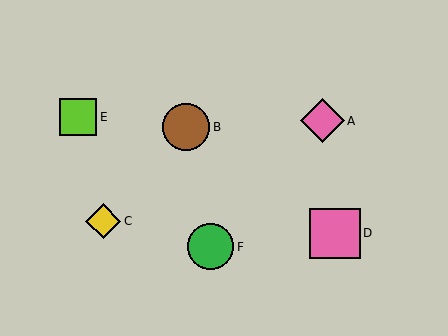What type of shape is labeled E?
Shape E is a lime square.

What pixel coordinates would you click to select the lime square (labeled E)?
Click at (78, 117) to select the lime square E.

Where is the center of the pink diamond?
The center of the pink diamond is at (322, 121).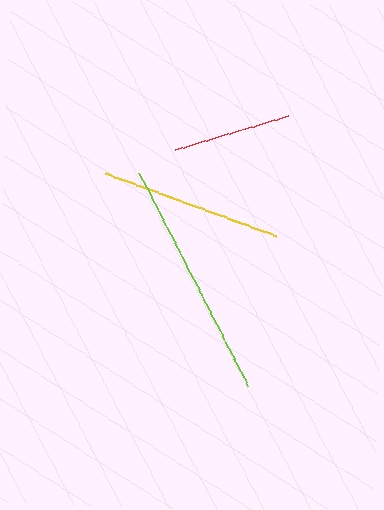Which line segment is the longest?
The lime line is the longest at approximately 239 pixels.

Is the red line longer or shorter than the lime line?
The lime line is longer than the red line.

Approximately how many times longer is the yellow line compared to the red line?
The yellow line is approximately 1.5 times the length of the red line.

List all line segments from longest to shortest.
From longest to shortest: lime, yellow, red.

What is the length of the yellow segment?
The yellow segment is approximately 181 pixels long.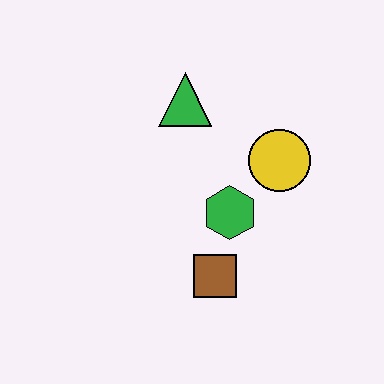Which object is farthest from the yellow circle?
The brown square is farthest from the yellow circle.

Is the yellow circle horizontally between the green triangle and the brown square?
No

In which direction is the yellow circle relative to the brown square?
The yellow circle is above the brown square.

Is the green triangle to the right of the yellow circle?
No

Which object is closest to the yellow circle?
The green hexagon is closest to the yellow circle.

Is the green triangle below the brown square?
No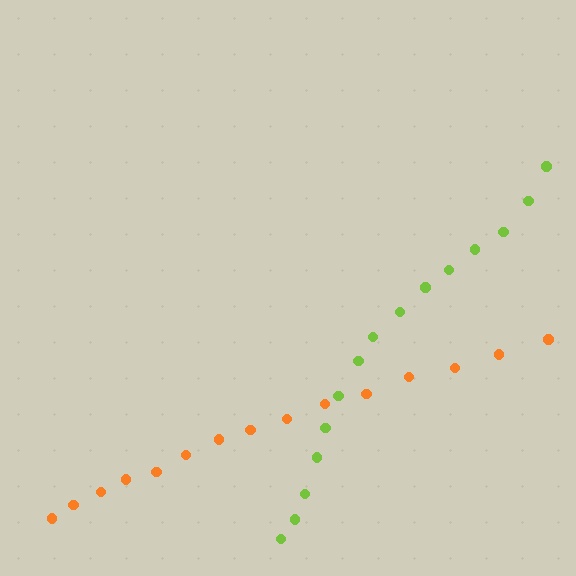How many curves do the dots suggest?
There are 2 distinct paths.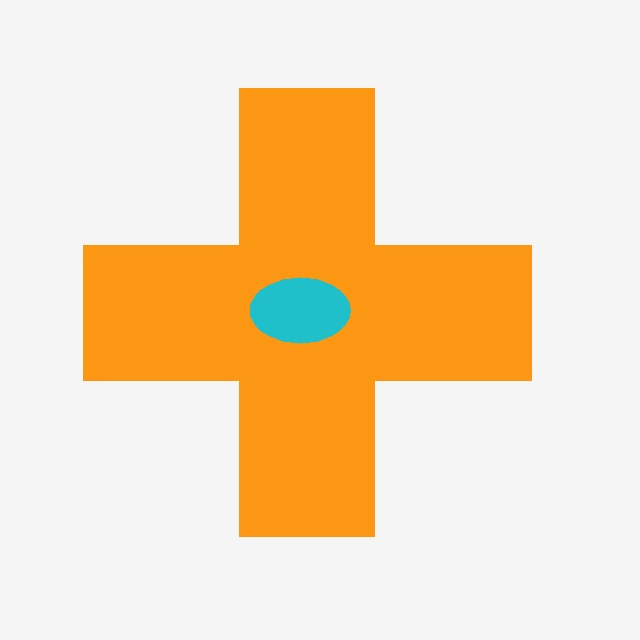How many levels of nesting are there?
2.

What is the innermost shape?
The cyan ellipse.